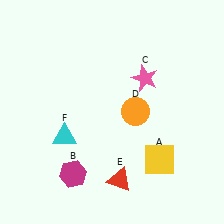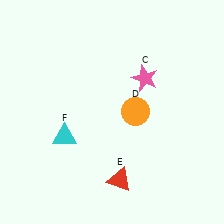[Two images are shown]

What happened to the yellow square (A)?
The yellow square (A) was removed in Image 2. It was in the bottom-right area of Image 1.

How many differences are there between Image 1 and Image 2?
There are 2 differences between the two images.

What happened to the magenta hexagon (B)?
The magenta hexagon (B) was removed in Image 2. It was in the bottom-left area of Image 1.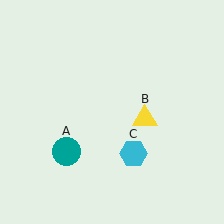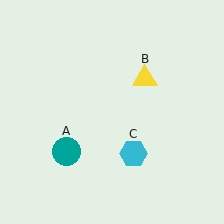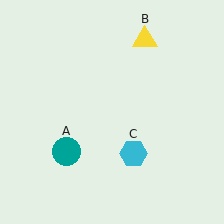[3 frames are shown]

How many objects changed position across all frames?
1 object changed position: yellow triangle (object B).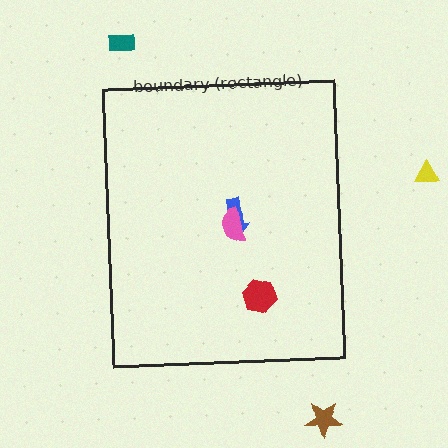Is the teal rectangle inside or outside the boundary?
Outside.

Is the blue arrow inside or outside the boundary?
Inside.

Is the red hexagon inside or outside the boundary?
Inside.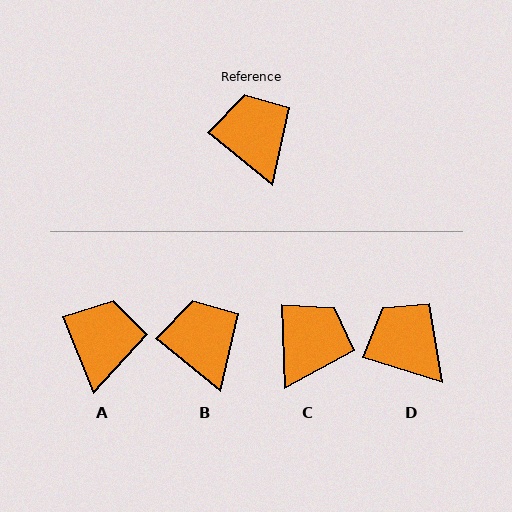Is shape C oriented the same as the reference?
No, it is off by about 49 degrees.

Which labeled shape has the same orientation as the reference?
B.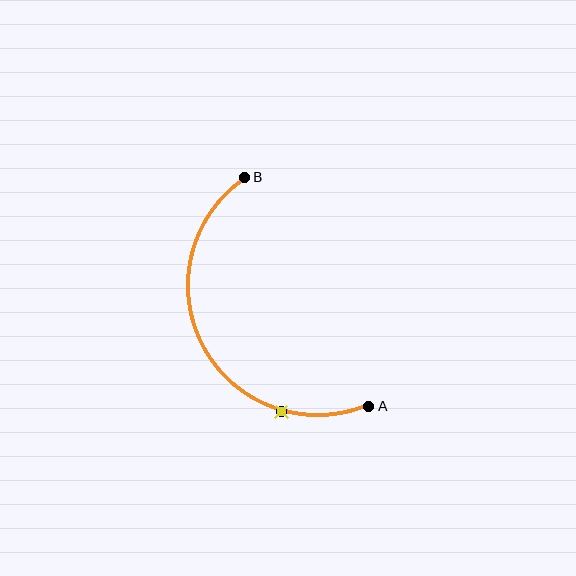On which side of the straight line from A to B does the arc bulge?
The arc bulges to the left of the straight line connecting A and B.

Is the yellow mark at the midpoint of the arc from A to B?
No. The yellow mark lies on the arc but is closer to endpoint A. The arc midpoint would be at the point on the curve equidistant along the arc from both A and B.